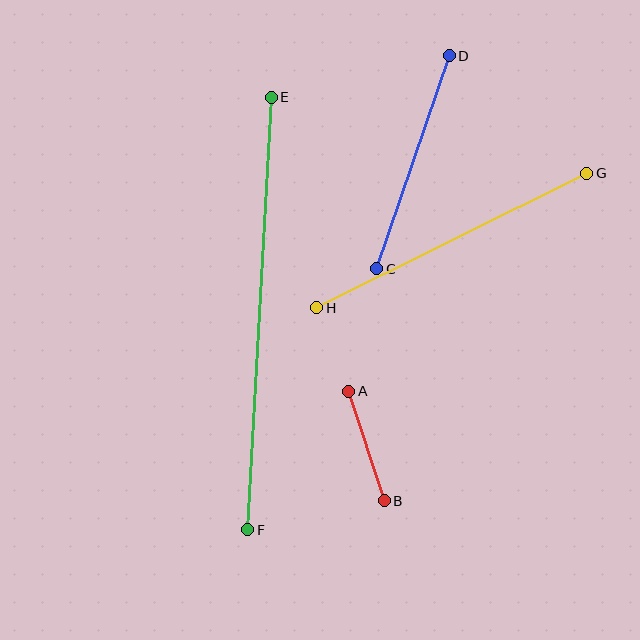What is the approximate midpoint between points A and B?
The midpoint is at approximately (367, 446) pixels.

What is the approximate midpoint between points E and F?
The midpoint is at approximately (260, 314) pixels.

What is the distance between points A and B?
The distance is approximately 115 pixels.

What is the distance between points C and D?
The distance is approximately 225 pixels.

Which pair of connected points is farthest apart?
Points E and F are farthest apart.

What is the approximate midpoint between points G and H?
The midpoint is at approximately (452, 241) pixels.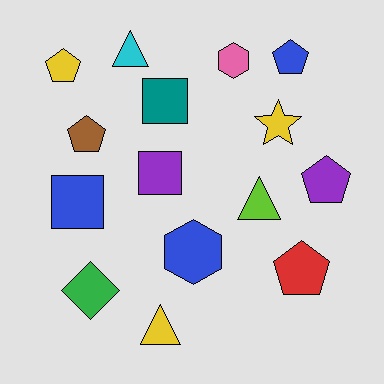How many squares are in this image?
There are 3 squares.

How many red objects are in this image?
There is 1 red object.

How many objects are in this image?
There are 15 objects.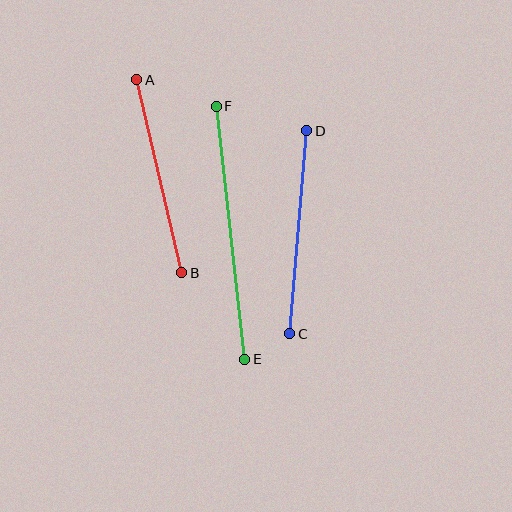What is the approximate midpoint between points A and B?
The midpoint is at approximately (159, 176) pixels.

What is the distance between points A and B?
The distance is approximately 199 pixels.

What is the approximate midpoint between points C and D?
The midpoint is at approximately (298, 232) pixels.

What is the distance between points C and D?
The distance is approximately 204 pixels.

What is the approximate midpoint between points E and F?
The midpoint is at approximately (231, 233) pixels.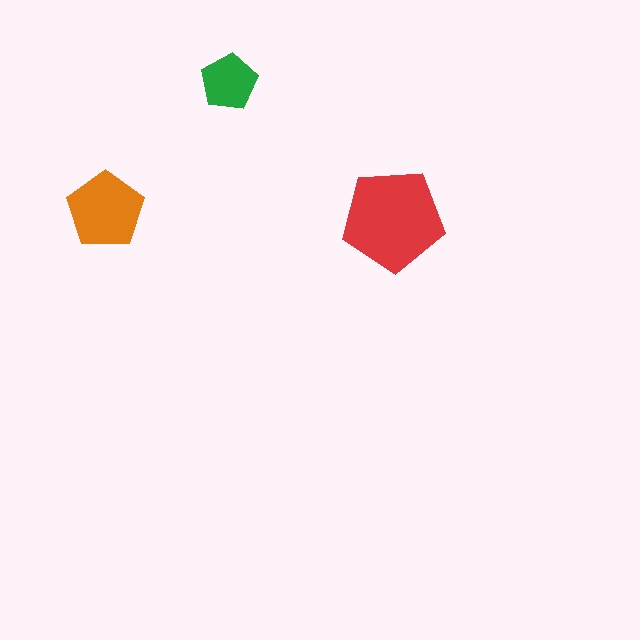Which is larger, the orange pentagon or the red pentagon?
The red one.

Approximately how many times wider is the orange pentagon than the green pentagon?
About 1.5 times wider.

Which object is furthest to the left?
The orange pentagon is leftmost.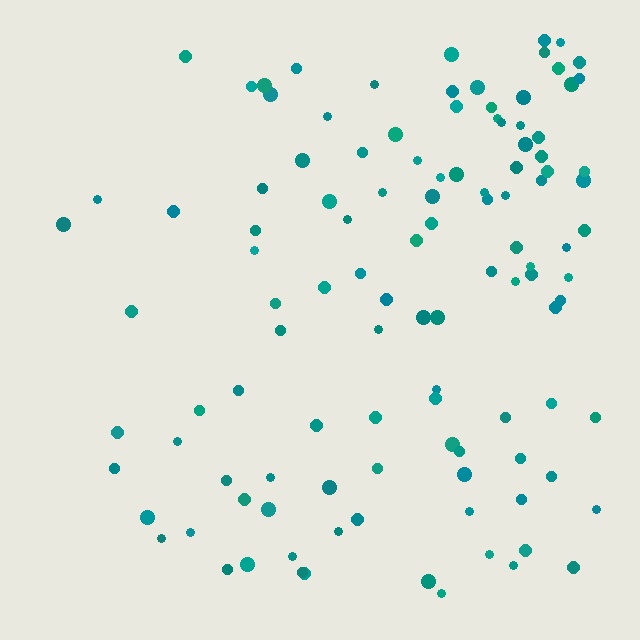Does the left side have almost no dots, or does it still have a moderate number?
Still a moderate number, just noticeably fewer than the right.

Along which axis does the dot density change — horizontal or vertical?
Horizontal.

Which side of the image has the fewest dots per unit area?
The left.